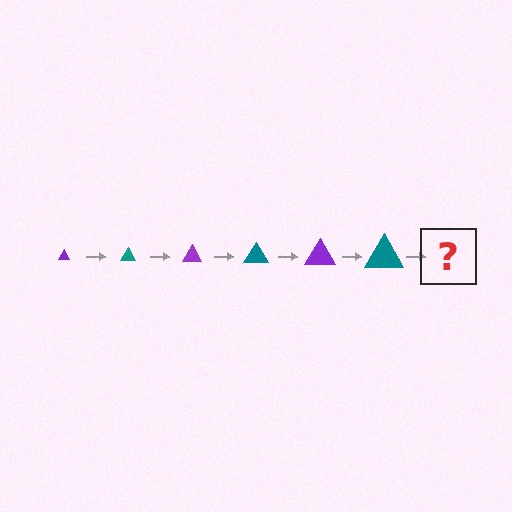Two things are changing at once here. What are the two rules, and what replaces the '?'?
The two rules are that the triangle grows larger each step and the color cycles through purple and teal. The '?' should be a purple triangle, larger than the previous one.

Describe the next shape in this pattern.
It should be a purple triangle, larger than the previous one.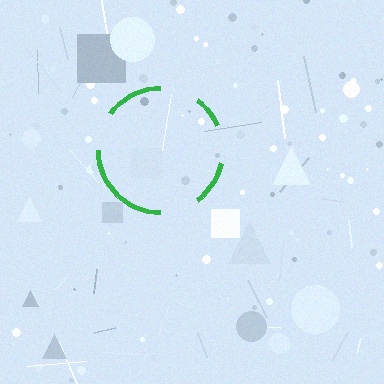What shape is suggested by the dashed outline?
The dashed outline suggests a circle.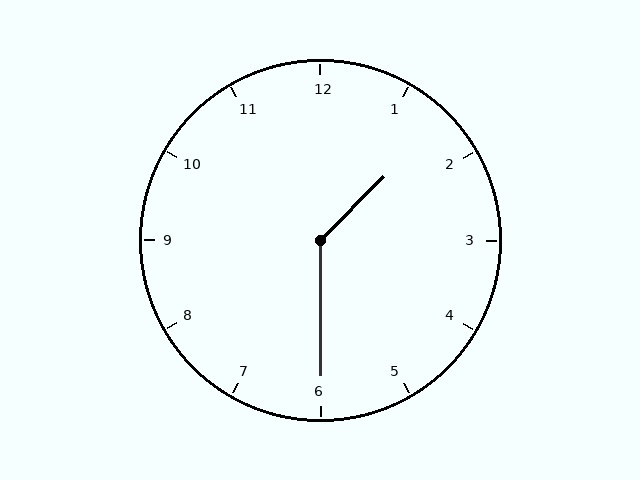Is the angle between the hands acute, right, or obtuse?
It is obtuse.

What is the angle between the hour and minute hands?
Approximately 135 degrees.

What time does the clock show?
1:30.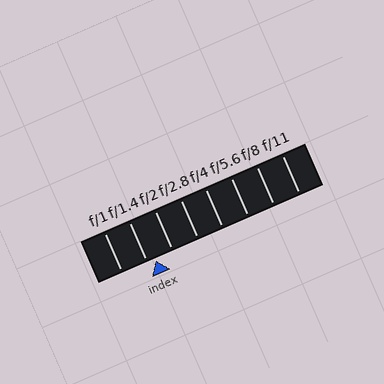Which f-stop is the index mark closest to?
The index mark is closest to f/1.4.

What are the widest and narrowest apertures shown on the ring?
The widest aperture shown is f/1 and the narrowest is f/11.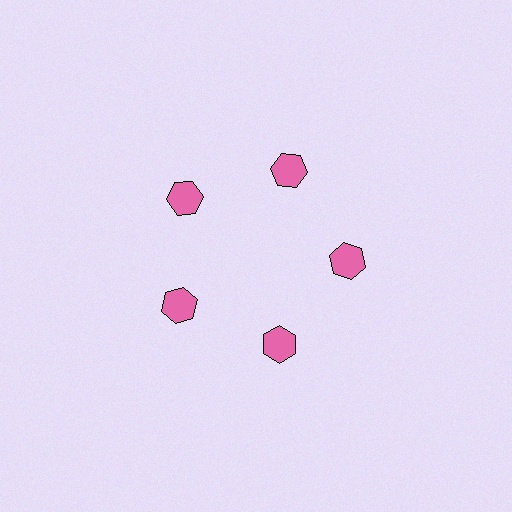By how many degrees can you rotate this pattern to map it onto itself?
The pattern maps onto itself every 72 degrees of rotation.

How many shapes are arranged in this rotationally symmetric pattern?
There are 5 shapes, arranged in 5 groups of 1.